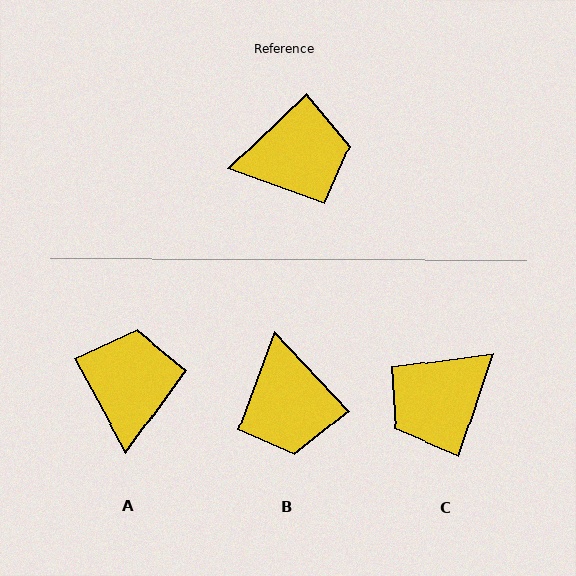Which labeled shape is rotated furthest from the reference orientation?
C, about 152 degrees away.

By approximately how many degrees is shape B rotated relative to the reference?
Approximately 91 degrees clockwise.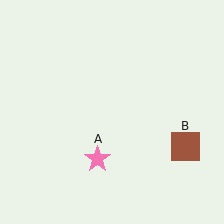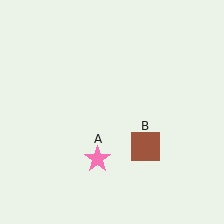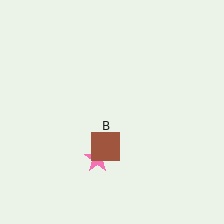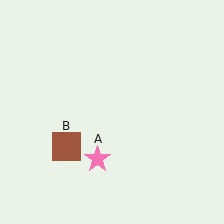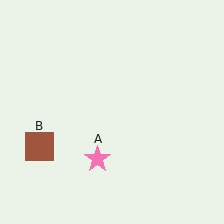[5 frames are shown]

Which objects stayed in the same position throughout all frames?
Pink star (object A) remained stationary.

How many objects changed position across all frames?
1 object changed position: brown square (object B).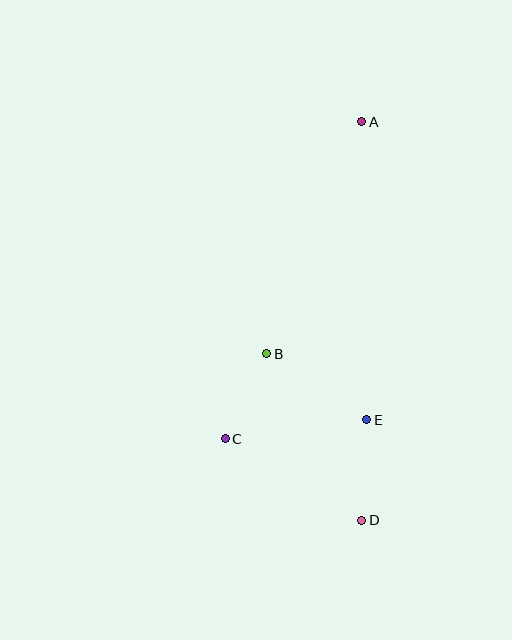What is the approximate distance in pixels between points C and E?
The distance between C and E is approximately 143 pixels.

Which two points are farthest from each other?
Points A and D are farthest from each other.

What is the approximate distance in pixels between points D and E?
The distance between D and E is approximately 101 pixels.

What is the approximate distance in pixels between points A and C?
The distance between A and C is approximately 345 pixels.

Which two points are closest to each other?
Points B and C are closest to each other.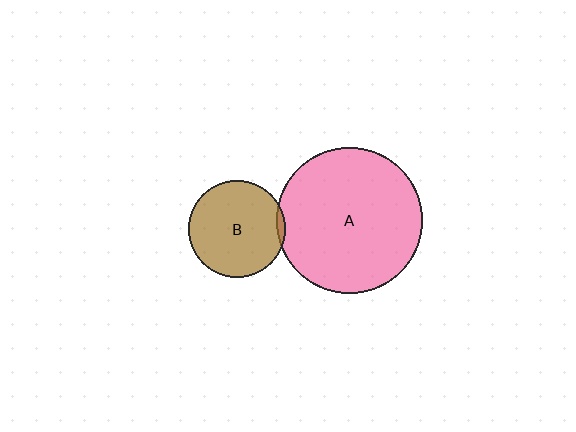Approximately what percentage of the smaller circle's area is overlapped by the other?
Approximately 5%.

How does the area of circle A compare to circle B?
Approximately 2.3 times.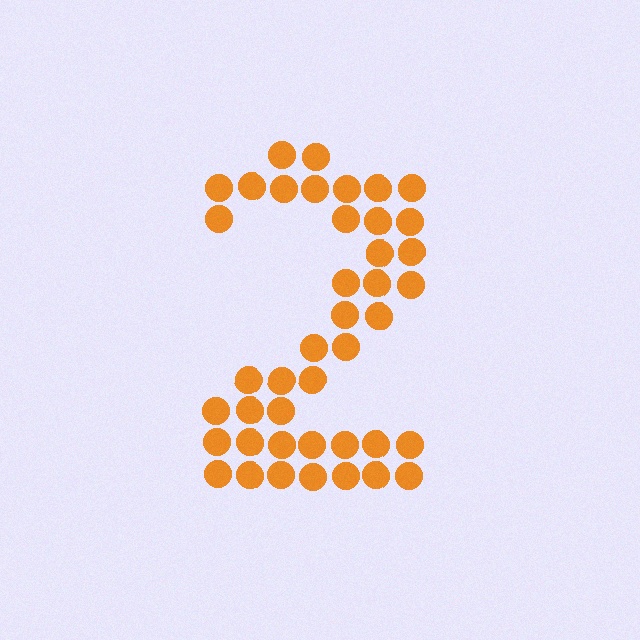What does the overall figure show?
The overall figure shows the digit 2.